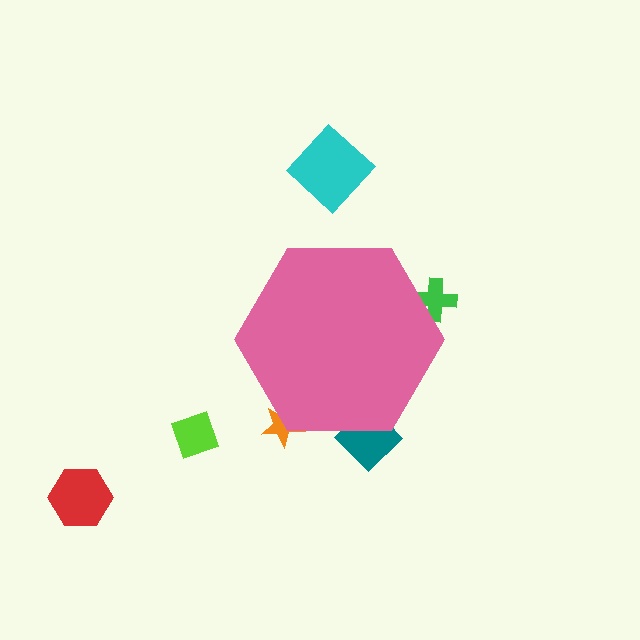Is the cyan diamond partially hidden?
No, the cyan diamond is fully visible.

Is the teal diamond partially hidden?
Yes, the teal diamond is partially hidden behind the pink hexagon.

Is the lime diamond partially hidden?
No, the lime diamond is fully visible.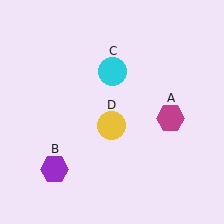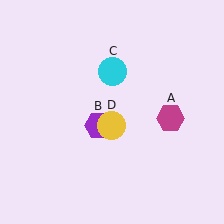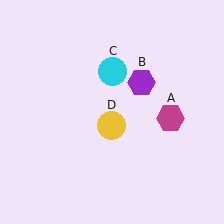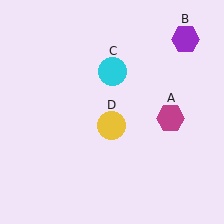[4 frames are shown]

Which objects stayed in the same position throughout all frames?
Magenta hexagon (object A) and cyan circle (object C) and yellow circle (object D) remained stationary.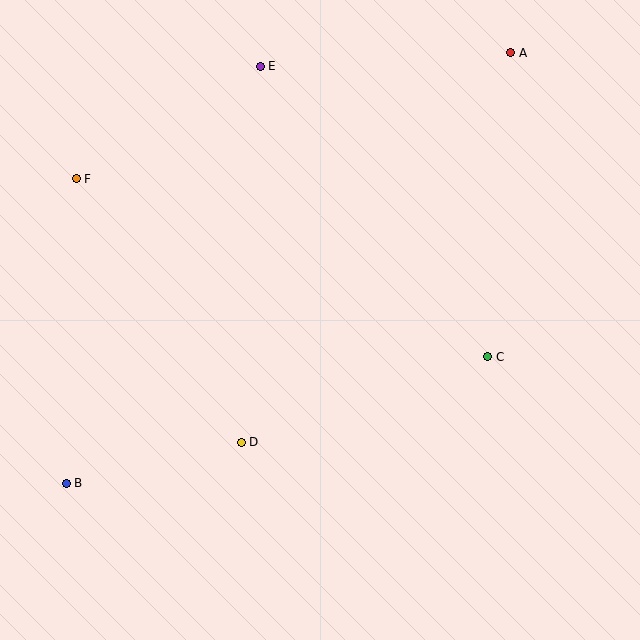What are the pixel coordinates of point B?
Point B is at (66, 483).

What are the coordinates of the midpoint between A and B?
The midpoint between A and B is at (288, 268).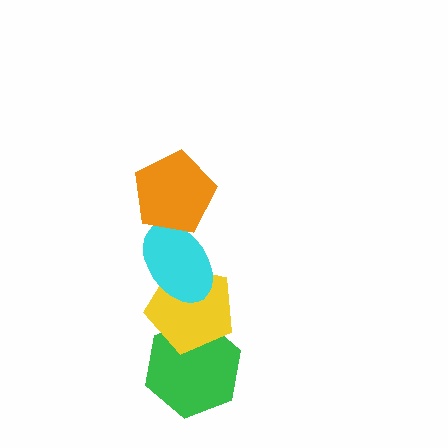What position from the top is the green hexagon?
The green hexagon is 4th from the top.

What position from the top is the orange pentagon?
The orange pentagon is 1st from the top.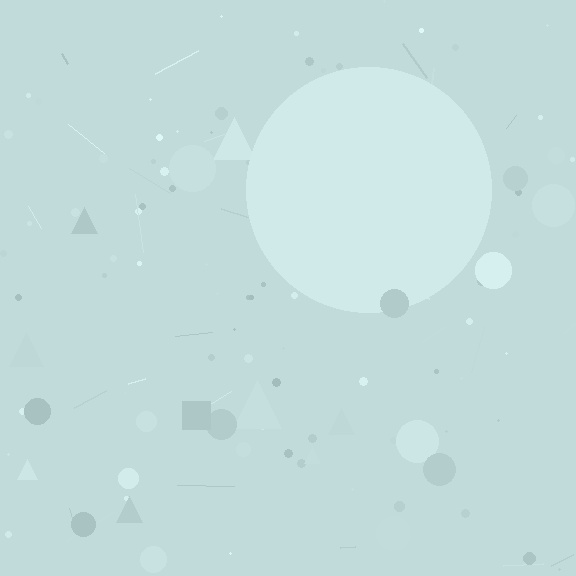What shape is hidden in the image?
A circle is hidden in the image.